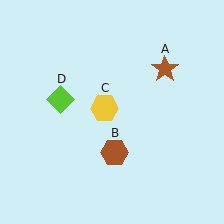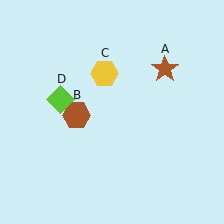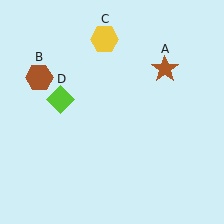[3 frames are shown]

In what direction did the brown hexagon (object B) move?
The brown hexagon (object B) moved up and to the left.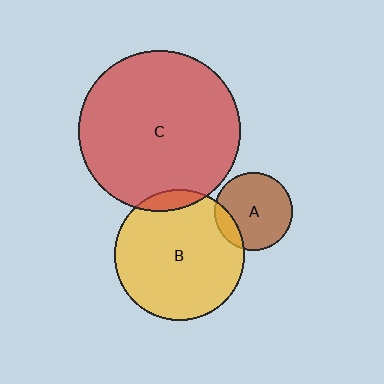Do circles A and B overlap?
Yes.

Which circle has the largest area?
Circle C (red).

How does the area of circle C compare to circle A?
Approximately 4.3 times.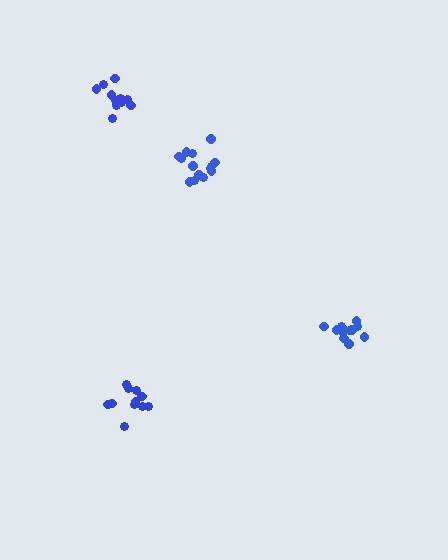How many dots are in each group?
Group 1: 11 dots, Group 2: 12 dots, Group 3: 12 dots, Group 4: 15 dots (50 total).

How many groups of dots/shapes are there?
There are 4 groups.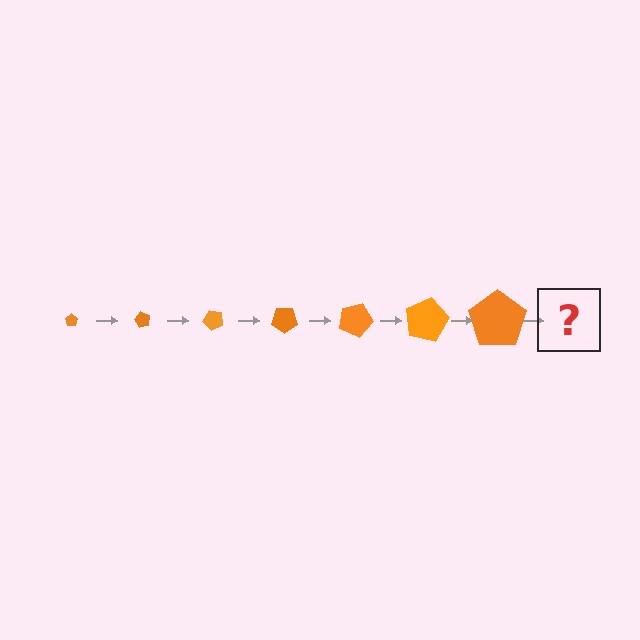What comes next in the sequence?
The next element should be a pentagon, larger than the previous one and rotated 420 degrees from the start.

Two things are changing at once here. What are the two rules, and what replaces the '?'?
The two rules are that the pentagon grows larger each step and it rotates 60 degrees each step. The '?' should be a pentagon, larger than the previous one and rotated 420 degrees from the start.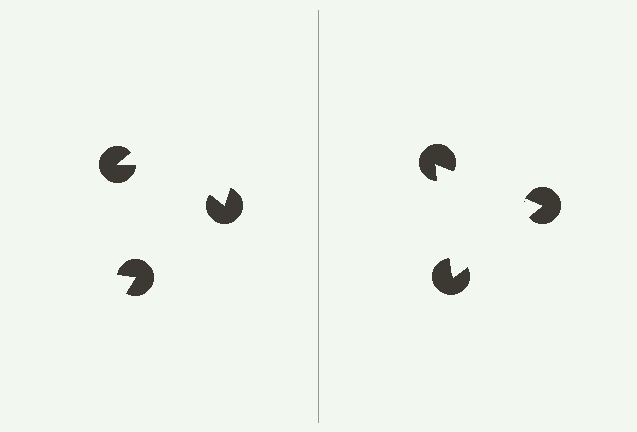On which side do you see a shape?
An illusory triangle appears on the right side. On the left side the wedge cuts are rotated, so no coherent shape forms.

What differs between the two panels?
The pac-man discs are positioned identically on both sides; only the wedge orientations differ. On the right they align to a triangle; on the left they are misaligned.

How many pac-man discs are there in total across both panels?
6 — 3 on each side.